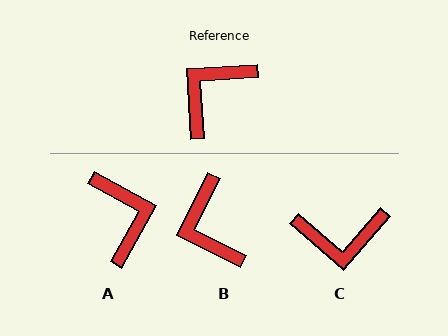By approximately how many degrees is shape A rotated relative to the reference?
Approximately 122 degrees clockwise.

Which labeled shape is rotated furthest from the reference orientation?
C, about 136 degrees away.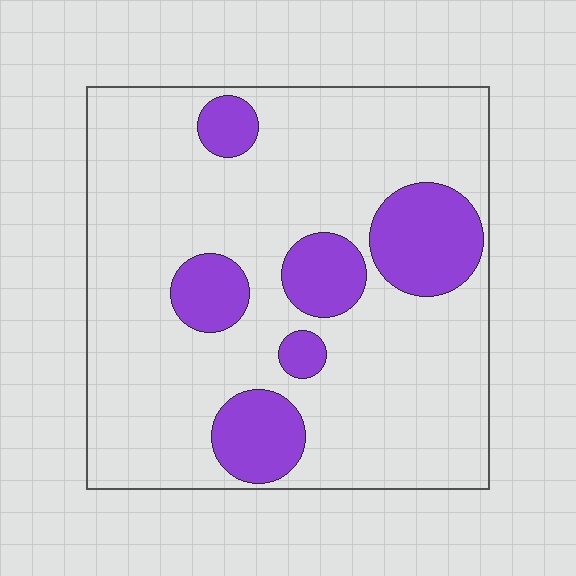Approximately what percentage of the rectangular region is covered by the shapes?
Approximately 20%.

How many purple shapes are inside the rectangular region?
6.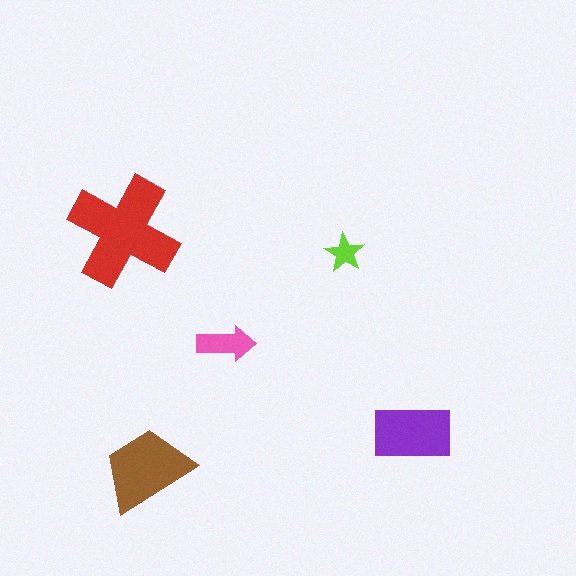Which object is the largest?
The red cross.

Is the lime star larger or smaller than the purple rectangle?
Smaller.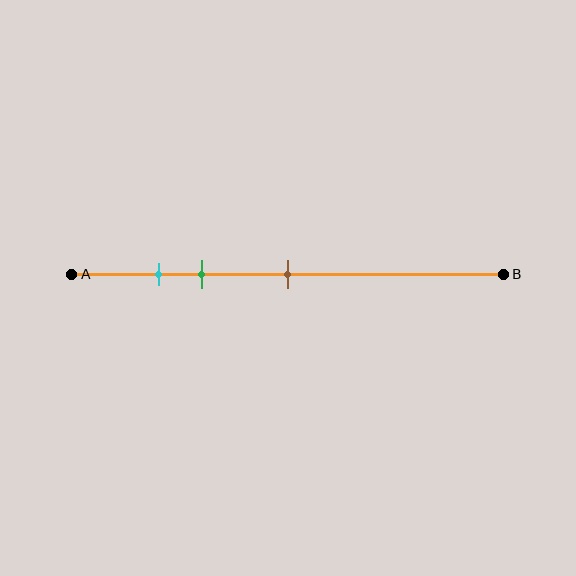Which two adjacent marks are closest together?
The cyan and green marks are the closest adjacent pair.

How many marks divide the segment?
There are 3 marks dividing the segment.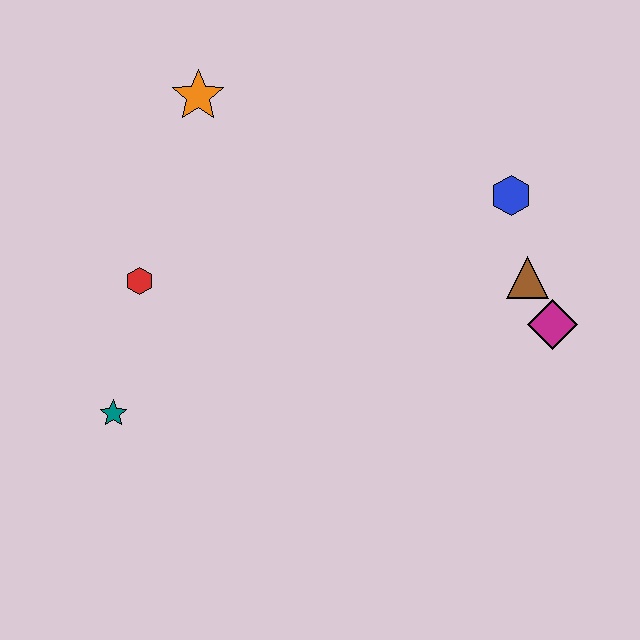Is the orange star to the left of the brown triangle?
Yes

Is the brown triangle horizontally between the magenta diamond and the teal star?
Yes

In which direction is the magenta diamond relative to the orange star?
The magenta diamond is to the right of the orange star.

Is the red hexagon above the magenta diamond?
Yes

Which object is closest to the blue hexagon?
The brown triangle is closest to the blue hexagon.